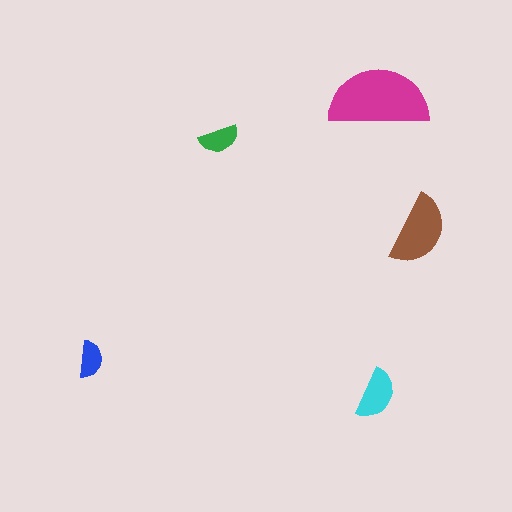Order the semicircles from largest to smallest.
the magenta one, the brown one, the cyan one, the green one, the blue one.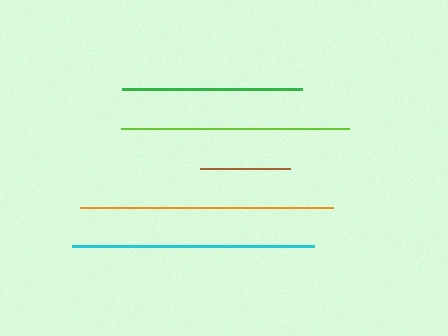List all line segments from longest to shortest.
From longest to shortest: orange, cyan, lime, green, brown.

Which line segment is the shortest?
The brown line is the shortest at approximately 91 pixels.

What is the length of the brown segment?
The brown segment is approximately 91 pixels long.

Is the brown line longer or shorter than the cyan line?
The cyan line is longer than the brown line.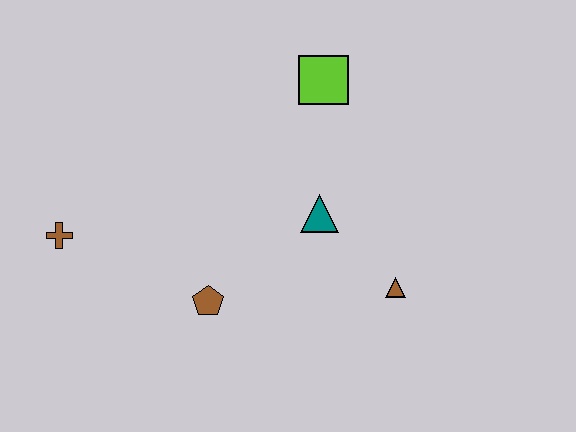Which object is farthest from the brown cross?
The brown triangle is farthest from the brown cross.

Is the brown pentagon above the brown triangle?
No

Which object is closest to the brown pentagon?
The teal triangle is closest to the brown pentagon.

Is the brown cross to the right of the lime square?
No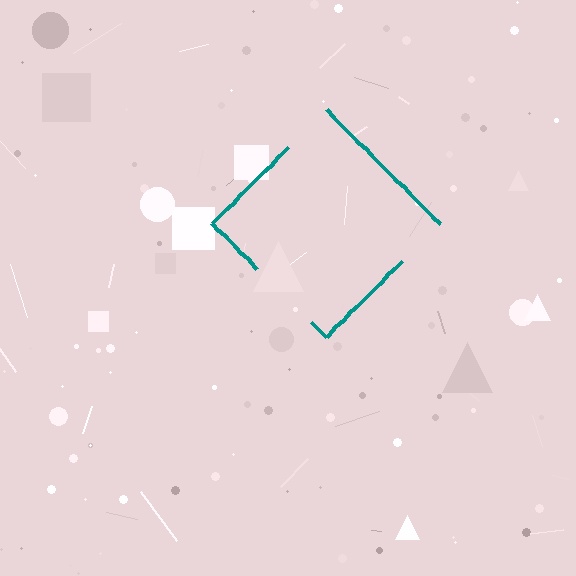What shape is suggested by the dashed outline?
The dashed outline suggests a diamond.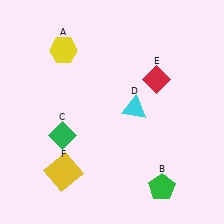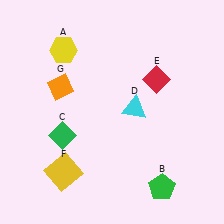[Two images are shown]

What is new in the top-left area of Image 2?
An orange diamond (G) was added in the top-left area of Image 2.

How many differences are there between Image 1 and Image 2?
There is 1 difference between the two images.